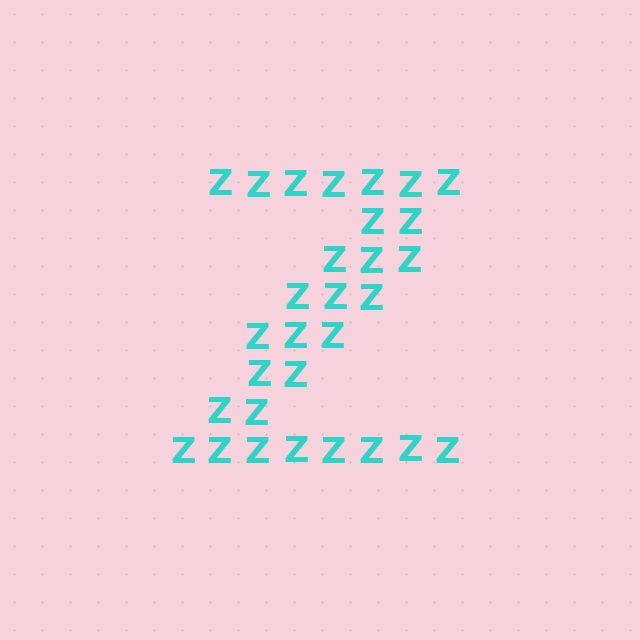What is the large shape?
The large shape is the letter Z.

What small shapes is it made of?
It is made of small letter Z's.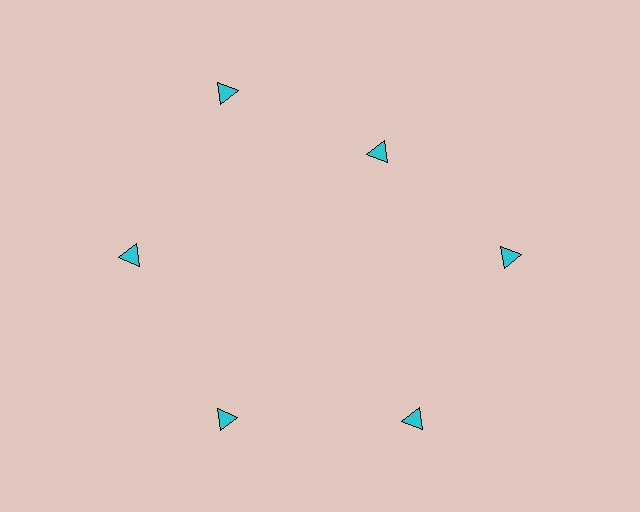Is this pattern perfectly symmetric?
No. The 6 cyan triangles are arranged in a ring, but one element near the 1 o'clock position is pulled inward toward the center, breaking the 6-fold rotational symmetry.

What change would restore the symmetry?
The symmetry would be restored by moving it outward, back onto the ring so that all 6 triangles sit at equal angles and equal distance from the center.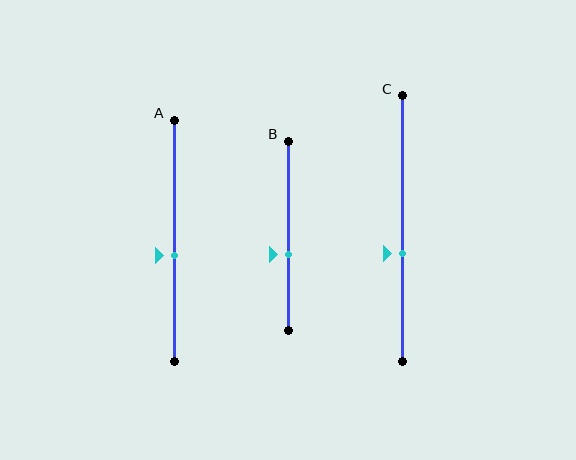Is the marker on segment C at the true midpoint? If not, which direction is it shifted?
No, the marker on segment C is shifted downward by about 9% of the segment length.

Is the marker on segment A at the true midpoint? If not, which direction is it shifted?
No, the marker on segment A is shifted downward by about 6% of the segment length.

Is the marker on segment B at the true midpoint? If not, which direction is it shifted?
No, the marker on segment B is shifted downward by about 10% of the segment length.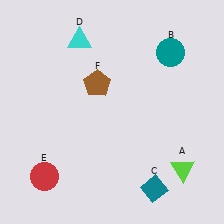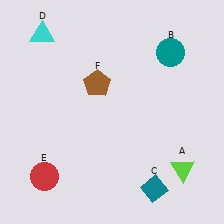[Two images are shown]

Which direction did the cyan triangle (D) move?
The cyan triangle (D) moved left.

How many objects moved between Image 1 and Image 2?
1 object moved between the two images.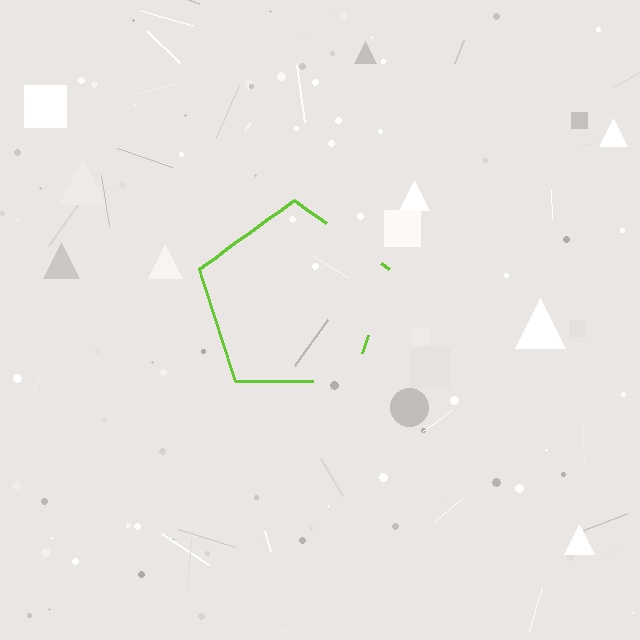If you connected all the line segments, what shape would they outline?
They would outline a pentagon.